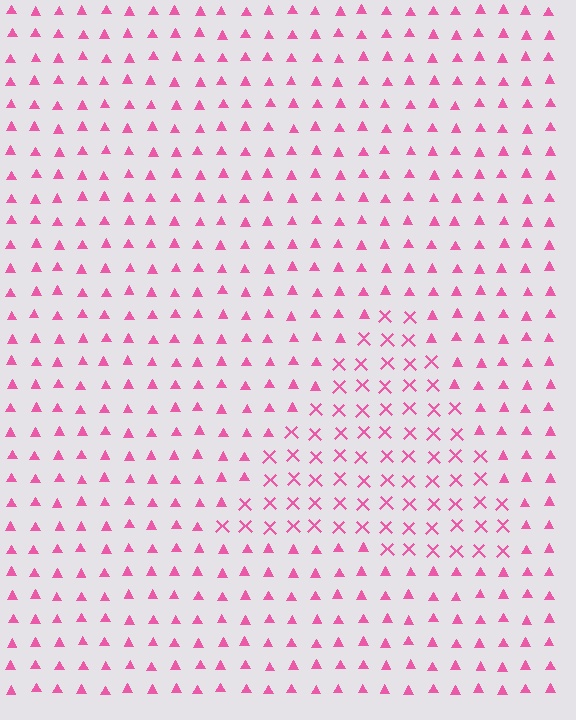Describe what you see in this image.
The image is filled with small pink elements arranged in a uniform grid. A triangle-shaped region contains X marks, while the surrounding area contains triangles. The boundary is defined purely by the change in element shape.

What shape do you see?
I see a triangle.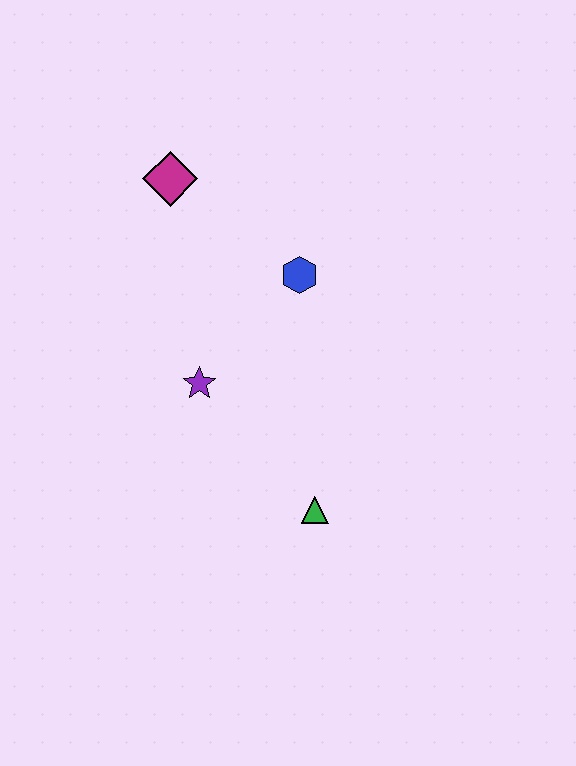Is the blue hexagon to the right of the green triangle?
No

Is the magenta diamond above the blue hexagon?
Yes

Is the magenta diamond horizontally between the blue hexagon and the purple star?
No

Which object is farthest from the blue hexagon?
The green triangle is farthest from the blue hexagon.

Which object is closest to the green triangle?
The purple star is closest to the green triangle.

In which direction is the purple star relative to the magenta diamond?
The purple star is below the magenta diamond.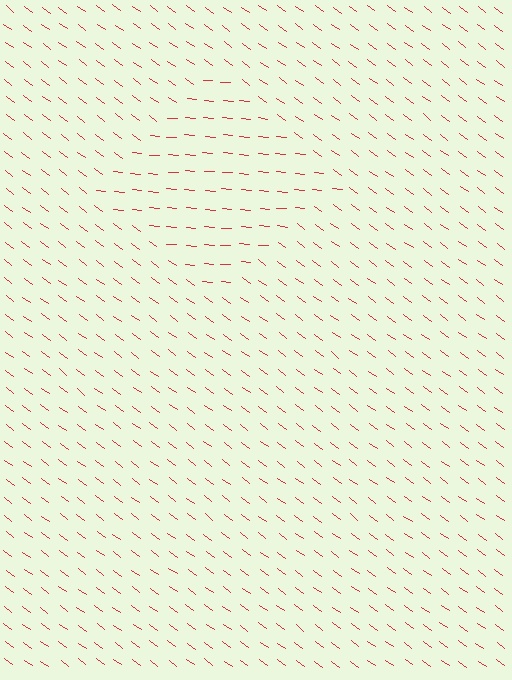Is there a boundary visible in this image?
Yes, there is a texture boundary formed by a change in line orientation.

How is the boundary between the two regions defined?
The boundary is defined purely by a change in line orientation (approximately 31 degrees difference). All lines are the same color and thickness.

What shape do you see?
I see a diamond.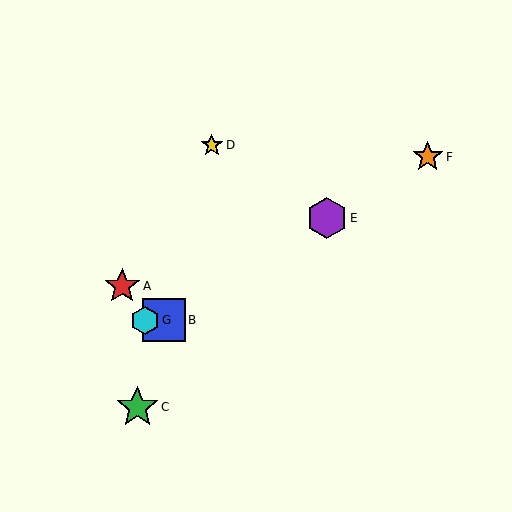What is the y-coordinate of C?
Object C is at y≈407.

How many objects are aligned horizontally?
2 objects (B, G) are aligned horizontally.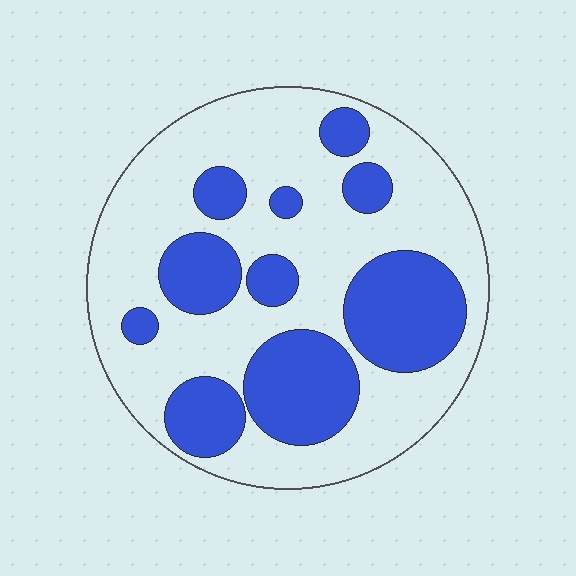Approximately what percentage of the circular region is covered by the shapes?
Approximately 35%.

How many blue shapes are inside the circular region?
10.